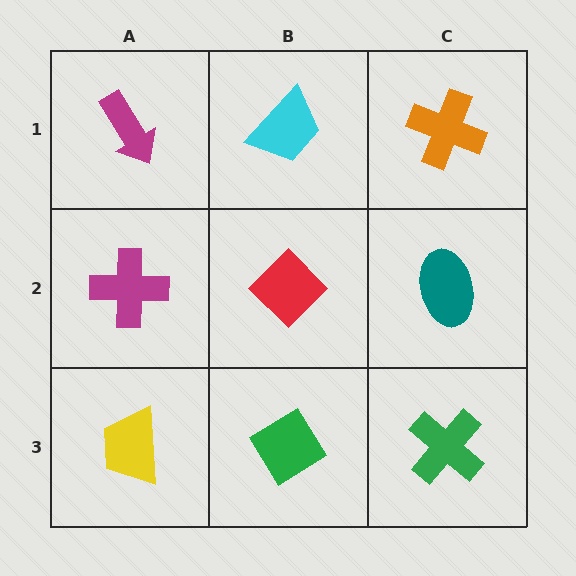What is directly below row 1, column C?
A teal ellipse.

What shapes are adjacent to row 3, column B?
A red diamond (row 2, column B), a yellow trapezoid (row 3, column A), a green cross (row 3, column C).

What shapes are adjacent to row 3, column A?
A magenta cross (row 2, column A), a green diamond (row 3, column B).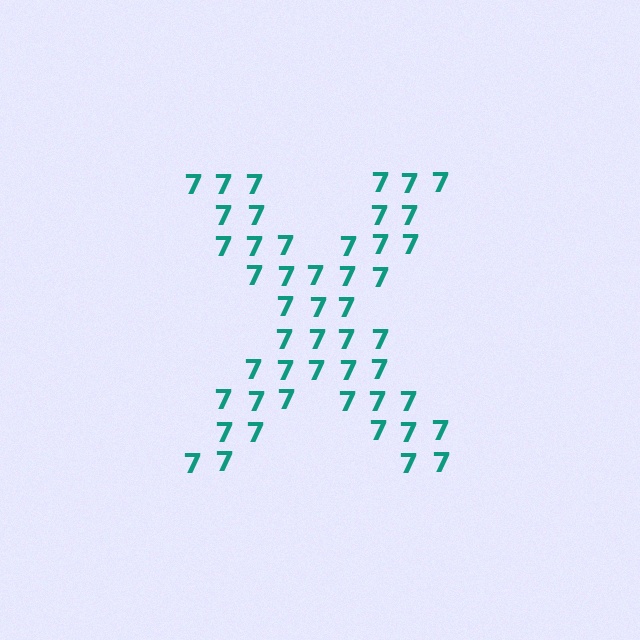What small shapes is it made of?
It is made of small digit 7's.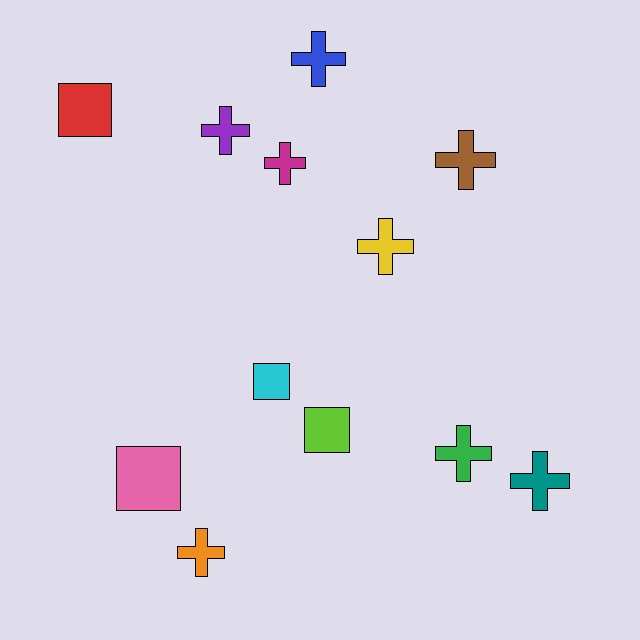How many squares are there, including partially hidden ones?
There are 4 squares.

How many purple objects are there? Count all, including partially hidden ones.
There is 1 purple object.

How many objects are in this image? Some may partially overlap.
There are 12 objects.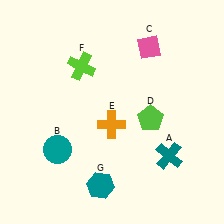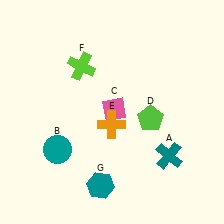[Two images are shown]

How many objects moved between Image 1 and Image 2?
1 object moved between the two images.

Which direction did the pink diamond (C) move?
The pink diamond (C) moved down.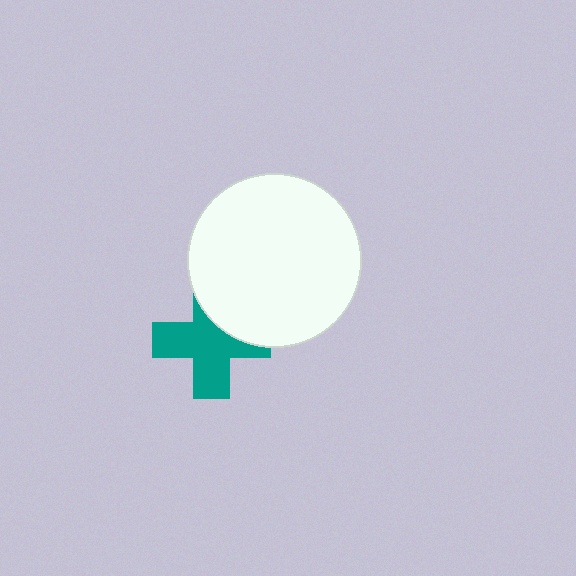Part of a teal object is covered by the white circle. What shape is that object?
It is a cross.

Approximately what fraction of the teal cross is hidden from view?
Roughly 31% of the teal cross is hidden behind the white circle.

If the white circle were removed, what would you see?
You would see the complete teal cross.